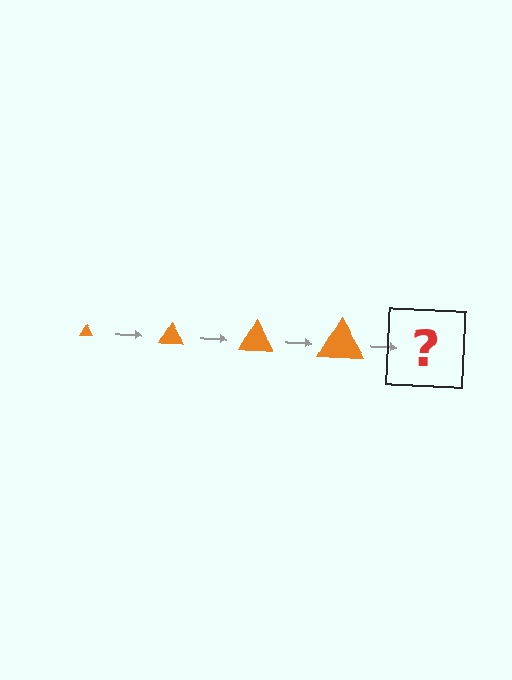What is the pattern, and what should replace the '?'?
The pattern is that the triangle gets progressively larger each step. The '?' should be an orange triangle, larger than the previous one.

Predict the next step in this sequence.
The next step is an orange triangle, larger than the previous one.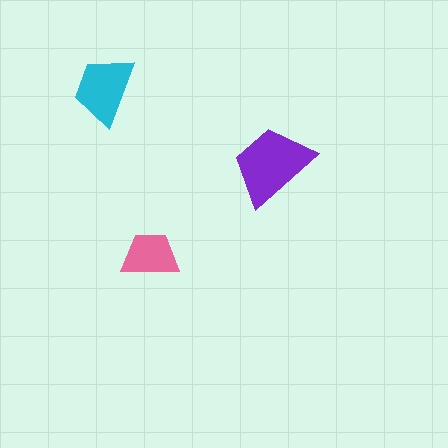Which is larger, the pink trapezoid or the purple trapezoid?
The purple one.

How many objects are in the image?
There are 3 objects in the image.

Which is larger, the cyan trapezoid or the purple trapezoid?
The purple one.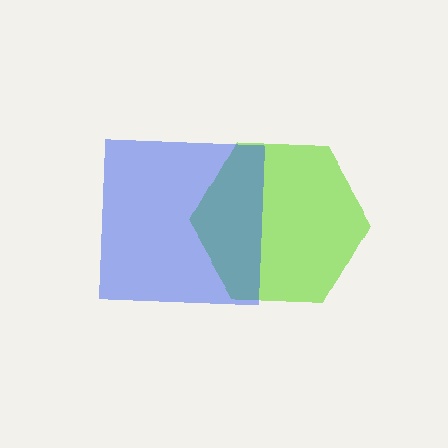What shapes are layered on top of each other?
The layered shapes are: a lime hexagon, a blue square.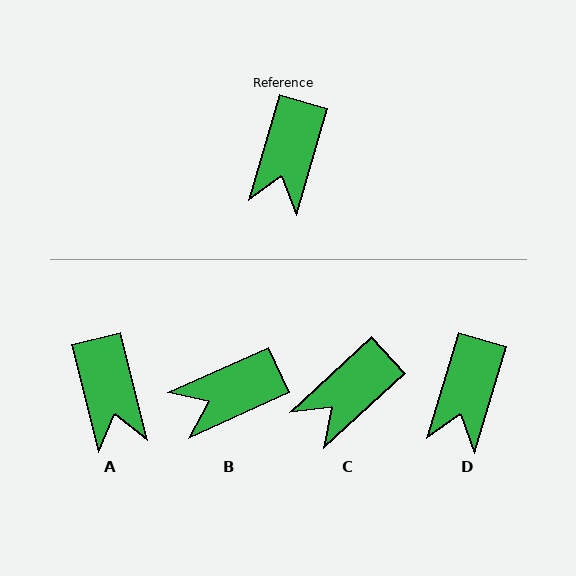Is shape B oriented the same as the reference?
No, it is off by about 49 degrees.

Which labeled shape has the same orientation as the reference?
D.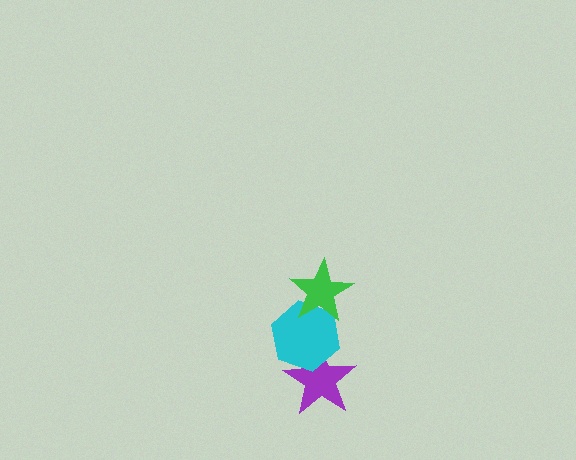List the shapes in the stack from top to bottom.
From top to bottom: the green star, the cyan hexagon, the purple star.